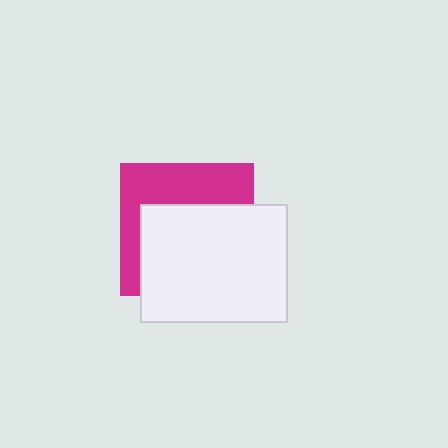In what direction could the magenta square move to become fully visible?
The magenta square could move up. That would shift it out from behind the white rectangle entirely.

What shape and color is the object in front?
The object in front is a white rectangle.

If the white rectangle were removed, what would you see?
You would see the complete magenta square.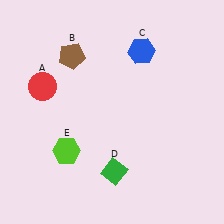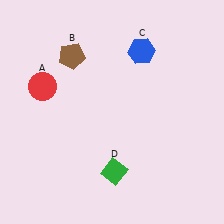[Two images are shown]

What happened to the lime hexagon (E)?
The lime hexagon (E) was removed in Image 2. It was in the bottom-left area of Image 1.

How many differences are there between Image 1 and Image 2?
There is 1 difference between the two images.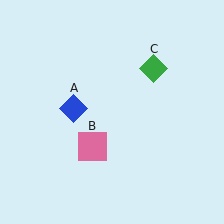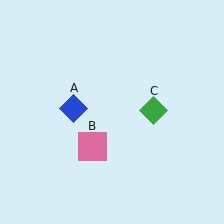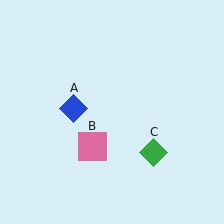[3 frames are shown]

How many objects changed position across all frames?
1 object changed position: green diamond (object C).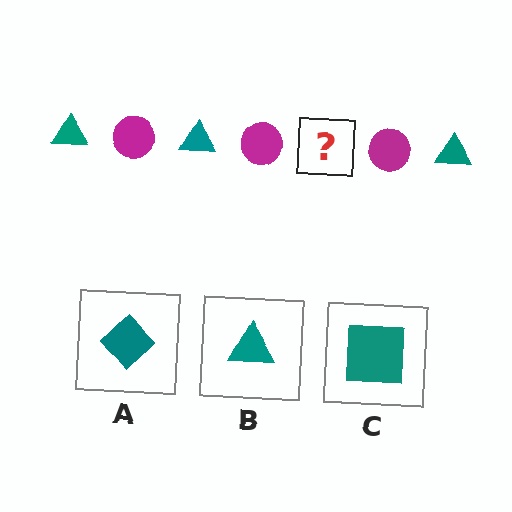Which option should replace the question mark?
Option B.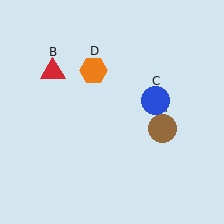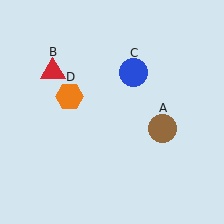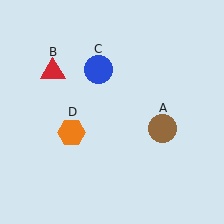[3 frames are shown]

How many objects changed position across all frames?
2 objects changed position: blue circle (object C), orange hexagon (object D).